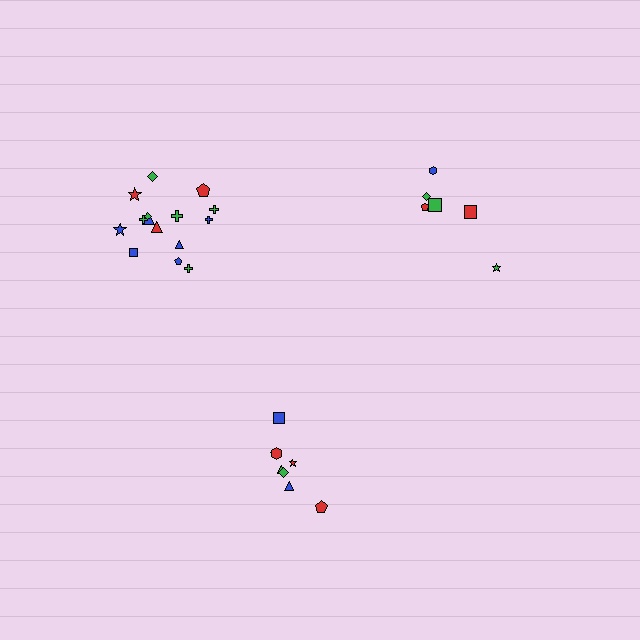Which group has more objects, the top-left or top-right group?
The top-left group.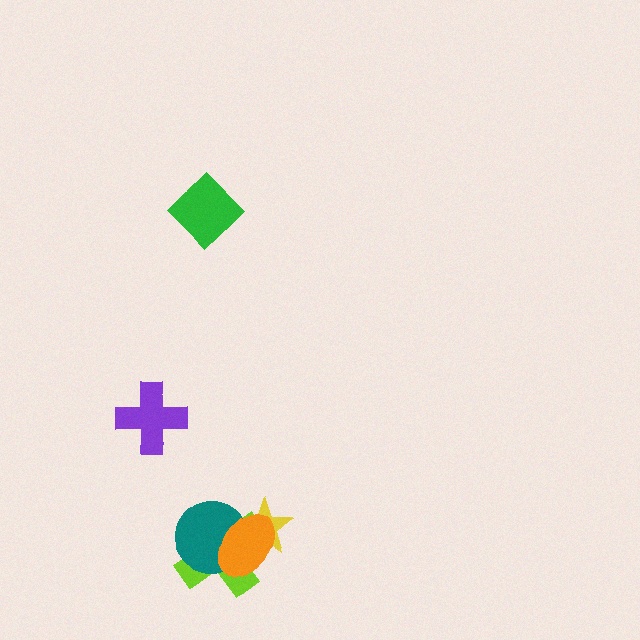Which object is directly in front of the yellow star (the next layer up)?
The lime cross is directly in front of the yellow star.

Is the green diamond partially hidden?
No, no other shape covers it.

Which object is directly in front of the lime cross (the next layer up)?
The teal circle is directly in front of the lime cross.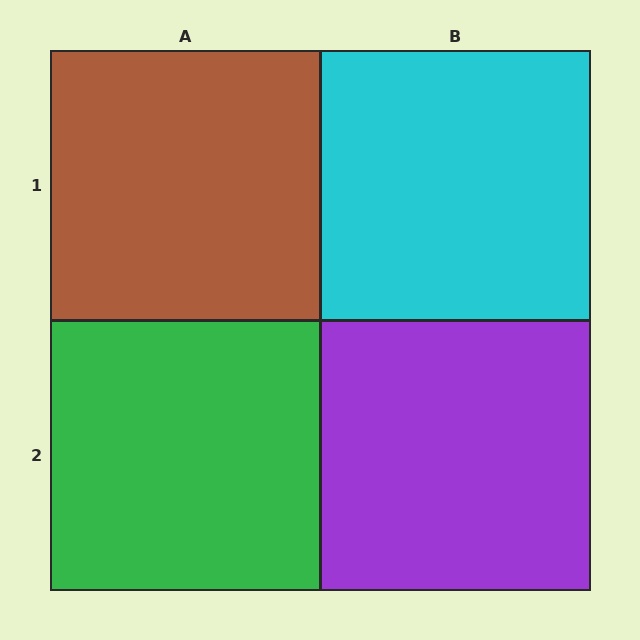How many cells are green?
1 cell is green.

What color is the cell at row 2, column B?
Purple.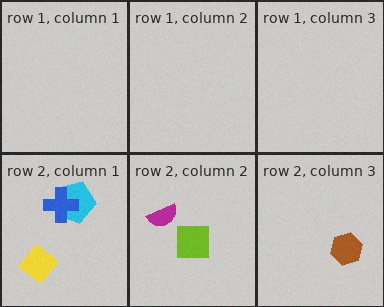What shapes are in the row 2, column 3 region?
The brown hexagon.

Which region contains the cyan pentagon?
The row 2, column 1 region.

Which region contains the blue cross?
The row 2, column 1 region.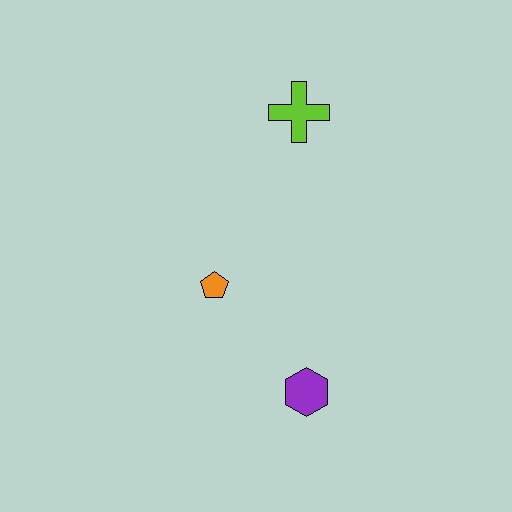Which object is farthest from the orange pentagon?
The lime cross is farthest from the orange pentagon.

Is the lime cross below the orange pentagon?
No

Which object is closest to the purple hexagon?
The orange pentagon is closest to the purple hexagon.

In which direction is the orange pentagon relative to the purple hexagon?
The orange pentagon is above the purple hexagon.